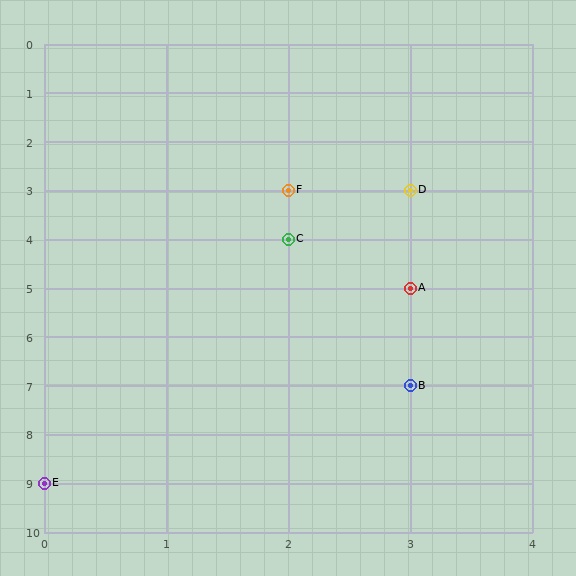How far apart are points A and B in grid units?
Points A and B are 2 rows apart.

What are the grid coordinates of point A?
Point A is at grid coordinates (3, 5).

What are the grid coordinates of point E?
Point E is at grid coordinates (0, 9).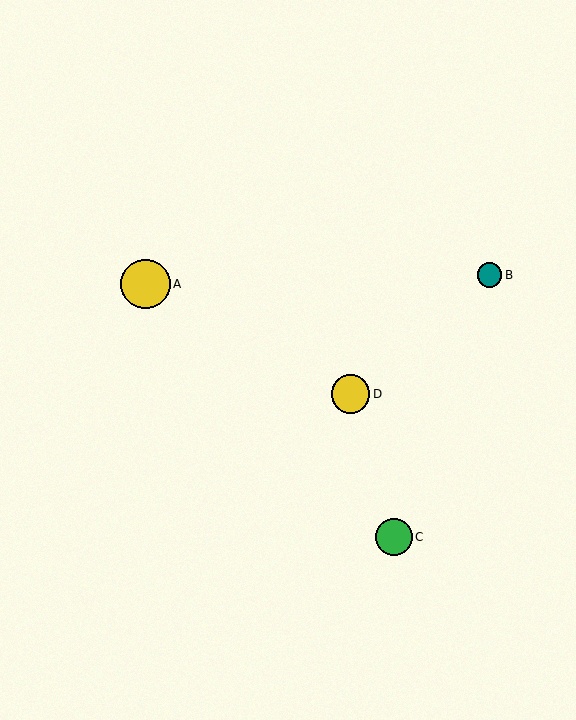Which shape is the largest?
The yellow circle (labeled A) is the largest.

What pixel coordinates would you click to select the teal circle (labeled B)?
Click at (489, 275) to select the teal circle B.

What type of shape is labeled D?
Shape D is a yellow circle.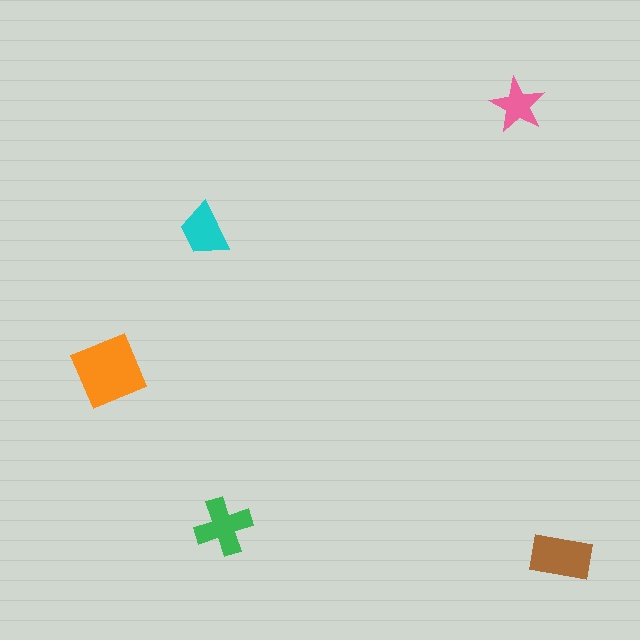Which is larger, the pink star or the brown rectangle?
The brown rectangle.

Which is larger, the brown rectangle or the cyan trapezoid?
The brown rectangle.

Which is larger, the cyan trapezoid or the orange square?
The orange square.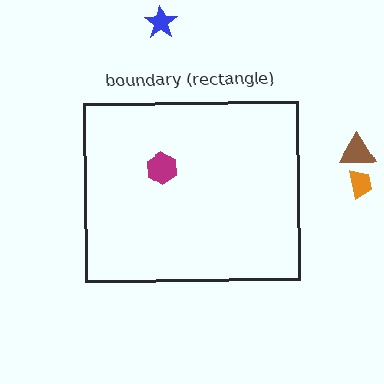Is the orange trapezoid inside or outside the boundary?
Outside.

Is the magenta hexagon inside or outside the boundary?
Inside.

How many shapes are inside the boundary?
1 inside, 3 outside.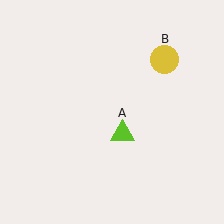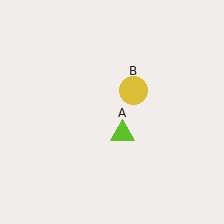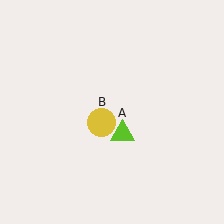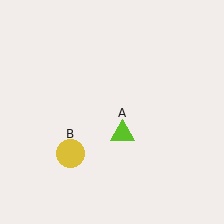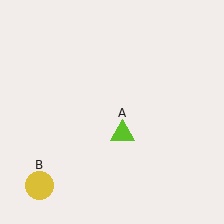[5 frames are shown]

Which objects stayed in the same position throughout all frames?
Lime triangle (object A) remained stationary.